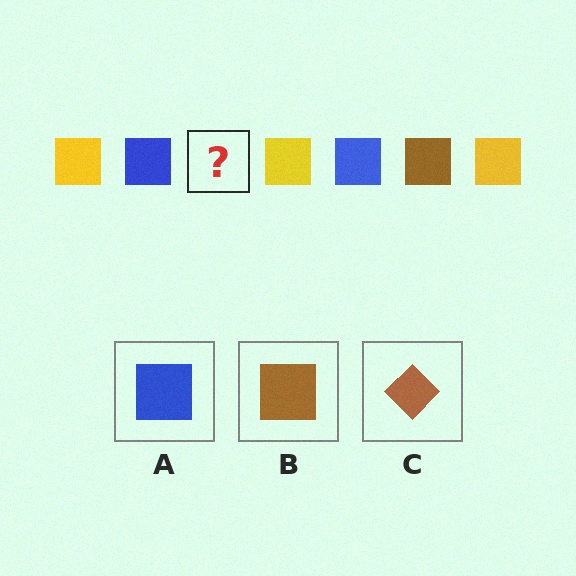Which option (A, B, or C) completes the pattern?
B.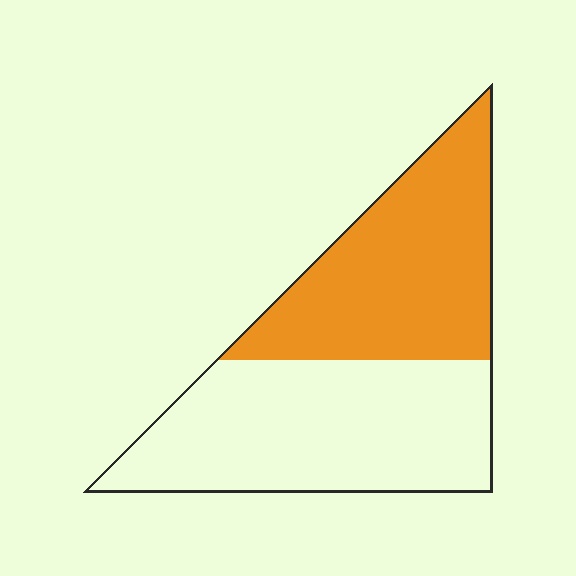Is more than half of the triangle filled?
No.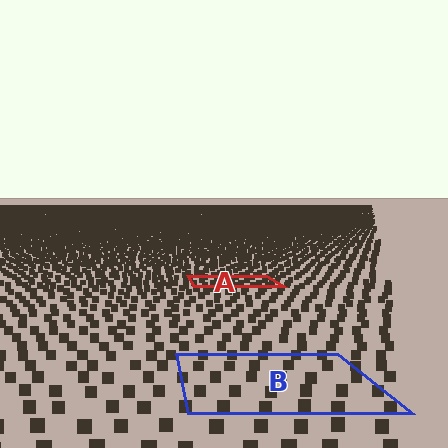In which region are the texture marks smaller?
The texture marks are smaller in region A, because it is farther away.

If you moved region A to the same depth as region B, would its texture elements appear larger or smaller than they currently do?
They would appear larger. At a closer depth, the same texture elements are projected at a bigger on-screen size.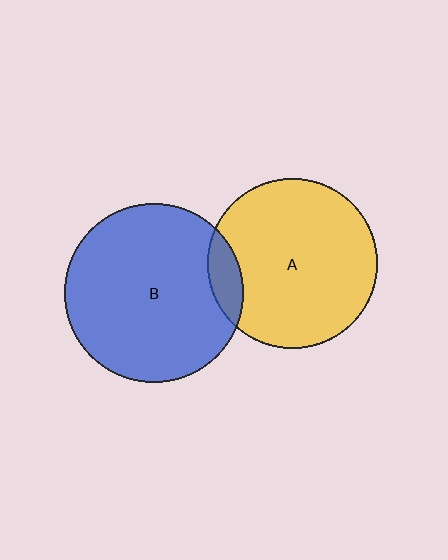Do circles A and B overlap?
Yes.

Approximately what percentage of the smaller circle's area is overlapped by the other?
Approximately 10%.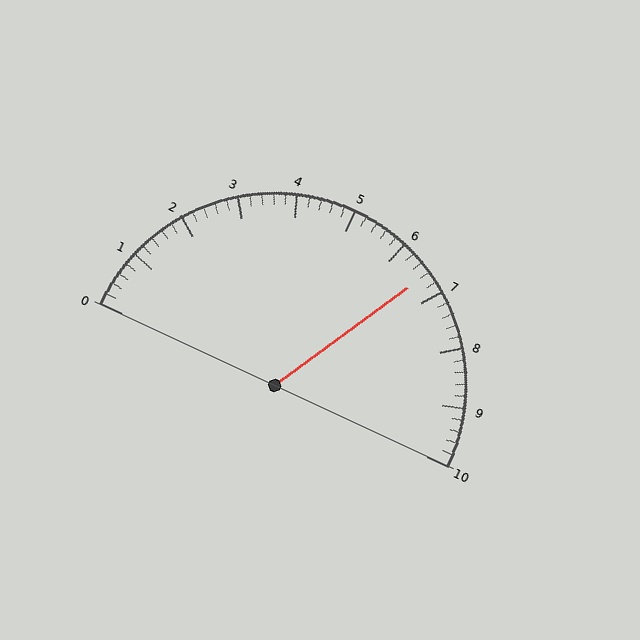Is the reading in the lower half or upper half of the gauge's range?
The reading is in the upper half of the range (0 to 10).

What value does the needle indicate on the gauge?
The needle indicates approximately 6.6.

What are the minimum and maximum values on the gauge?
The gauge ranges from 0 to 10.